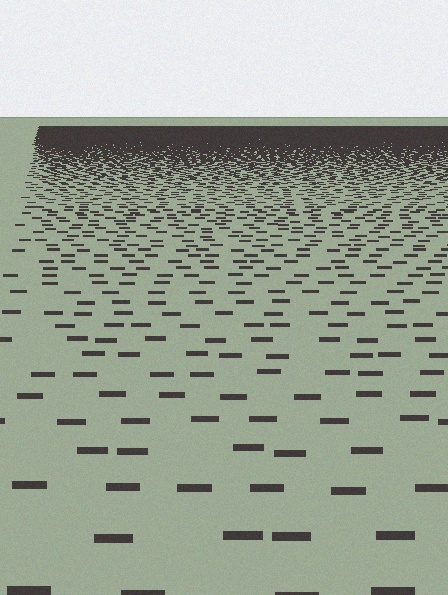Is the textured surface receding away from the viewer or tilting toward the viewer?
The surface is receding away from the viewer. Texture elements get smaller and denser toward the top.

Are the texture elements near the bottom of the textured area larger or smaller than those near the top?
Larger. Near the bottom, elements are closer to the viewer and appear at a bigger on-screen size.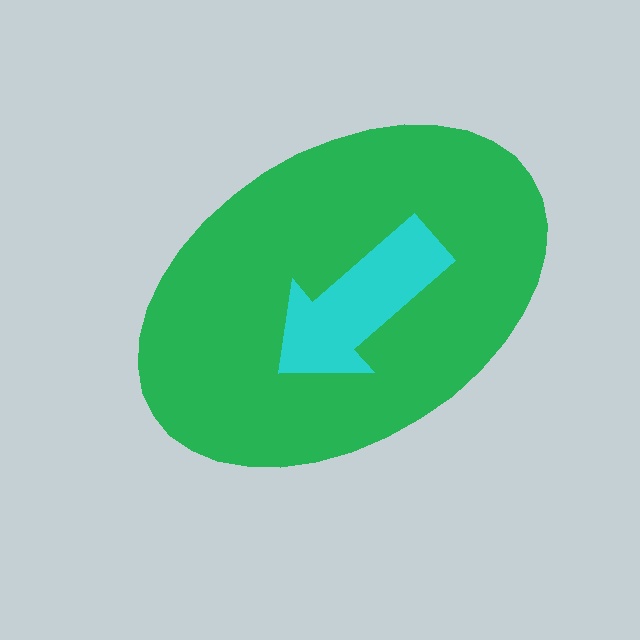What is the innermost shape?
The cyan arrow.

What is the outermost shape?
The green ellipse.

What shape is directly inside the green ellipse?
The cyan arrow.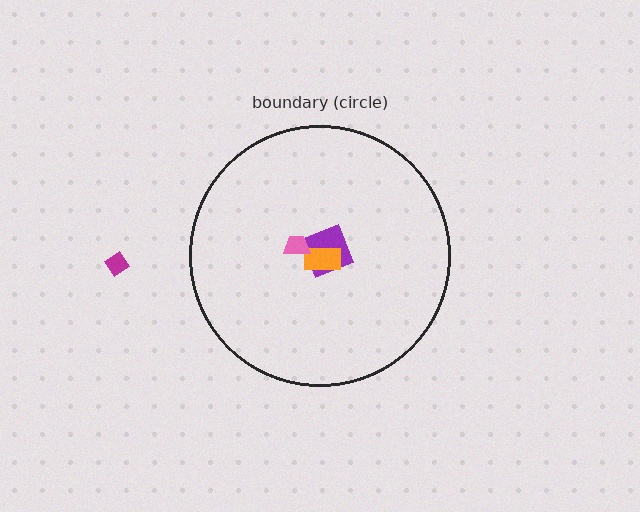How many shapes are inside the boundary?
3 inside, 1 outside.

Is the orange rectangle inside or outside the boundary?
Inside.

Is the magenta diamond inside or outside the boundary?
Outside.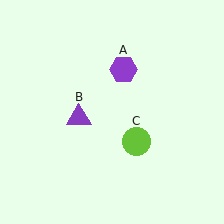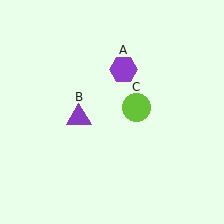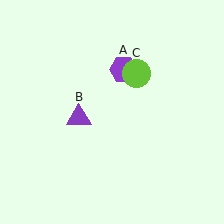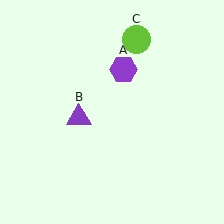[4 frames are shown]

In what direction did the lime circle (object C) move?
The lime circle (object C) moved up.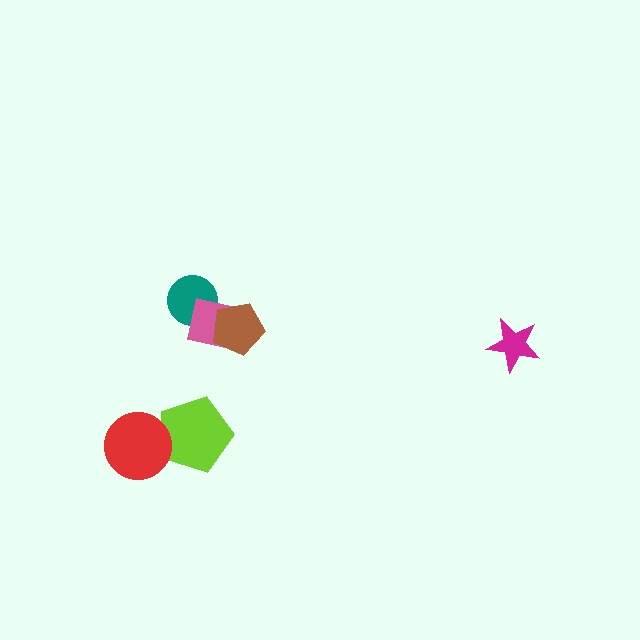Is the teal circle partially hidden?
Yes, it is partially covered by another shape.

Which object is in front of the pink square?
The brown pentagon is in front of the pink square.